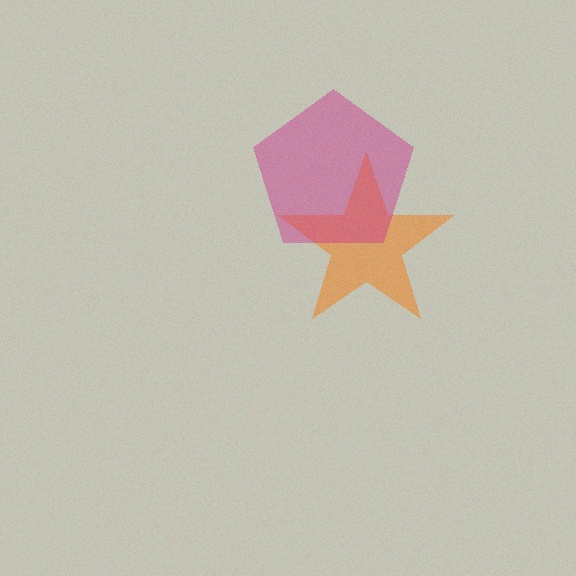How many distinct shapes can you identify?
There are 2 distinct shapes: an orange star, a magenta pentagon.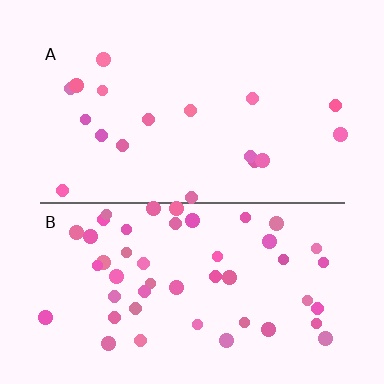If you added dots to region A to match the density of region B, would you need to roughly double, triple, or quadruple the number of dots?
Approximately triple.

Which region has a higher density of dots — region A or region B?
B (the bottom).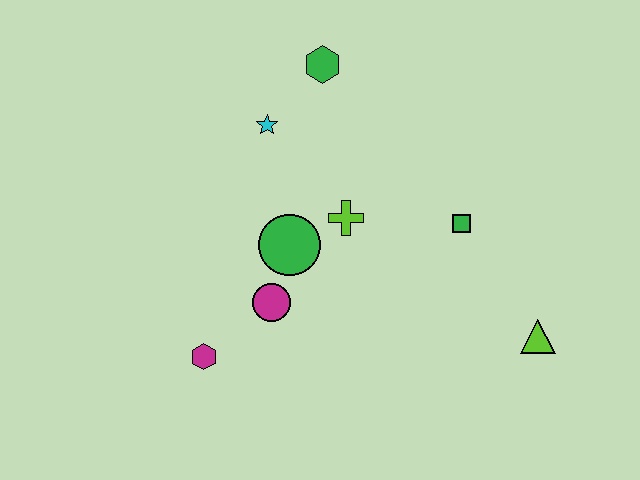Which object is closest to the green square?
The lime cross is closest to the green square.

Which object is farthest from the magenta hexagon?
The lime triangle is farthest from the magenta hexagon.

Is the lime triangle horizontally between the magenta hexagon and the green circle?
No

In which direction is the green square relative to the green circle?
The green square is to the right of the green circle.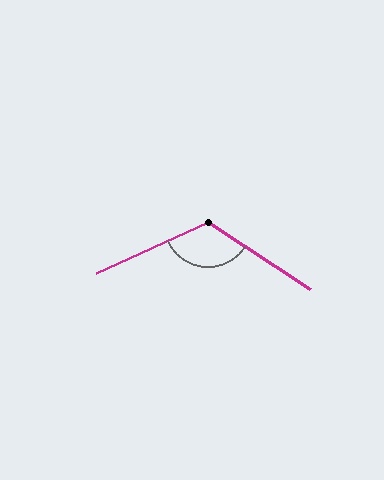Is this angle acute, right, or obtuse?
It is obtuse.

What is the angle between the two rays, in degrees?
Approximately 122 degrees.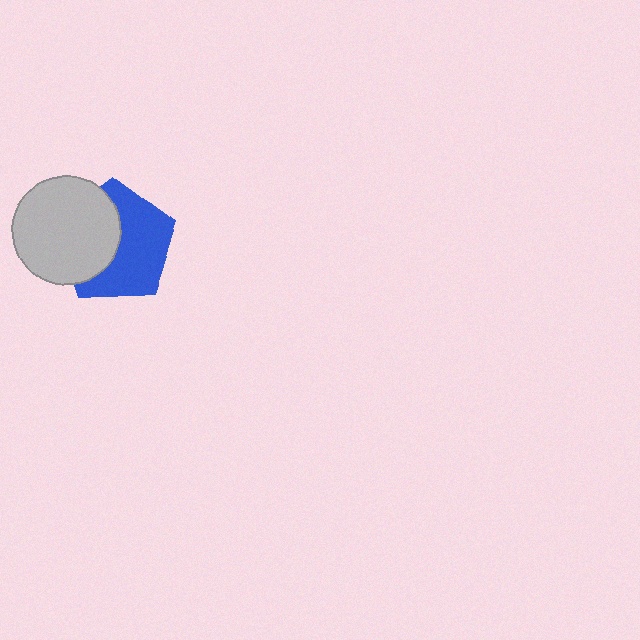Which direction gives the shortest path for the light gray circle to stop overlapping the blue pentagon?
Moving left gives the shortest separation.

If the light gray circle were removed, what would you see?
You would see the complete blue pentagon.